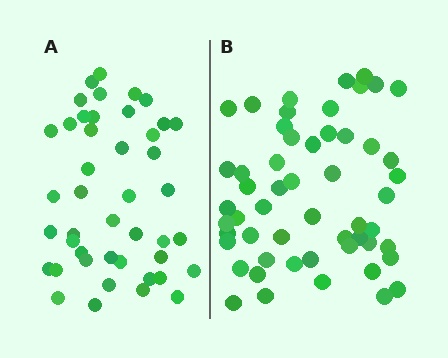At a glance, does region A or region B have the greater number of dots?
Region B (the right region) has more dots.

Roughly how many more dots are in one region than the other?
Region B has roughly 10 or so more dots than region A.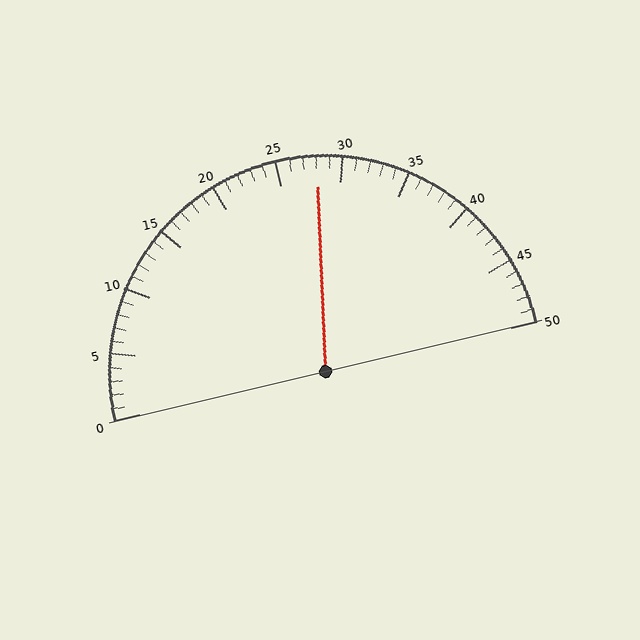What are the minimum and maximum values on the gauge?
The gauge ranges from 0 to 50.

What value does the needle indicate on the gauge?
The needle indicates approximately 28.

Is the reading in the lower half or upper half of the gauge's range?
The reading is in the upper half of the range (0 to 50).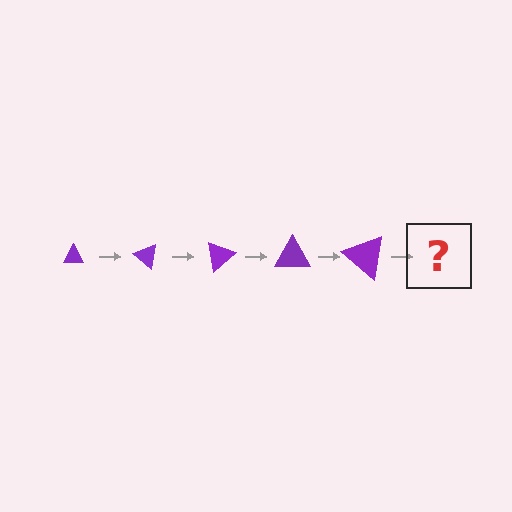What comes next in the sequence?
The next element should be a triangle, larger than the previous one and rotated 200 degrees from the start.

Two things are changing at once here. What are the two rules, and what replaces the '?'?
The two rules are that the triangle grows larger each step and it rotates 40 degrees each step. The '?' should be a triangle, larger than the previous one and rotated 200 degrees from the start.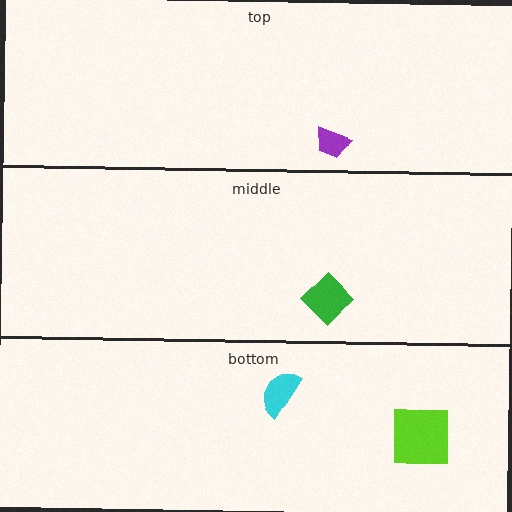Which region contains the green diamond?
The middle region.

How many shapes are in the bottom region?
2.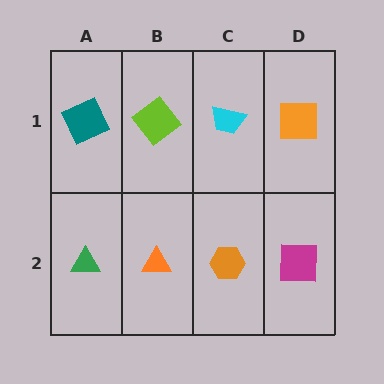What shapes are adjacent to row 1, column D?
A magenta square (row 2, column D), a cyan trapezoid (row 1, column C).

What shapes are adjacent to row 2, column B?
A lime diamond (row 1, column B), a green triangle (row 2, column A), an orange hexagon (row 2, column C).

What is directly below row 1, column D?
A magenta square.